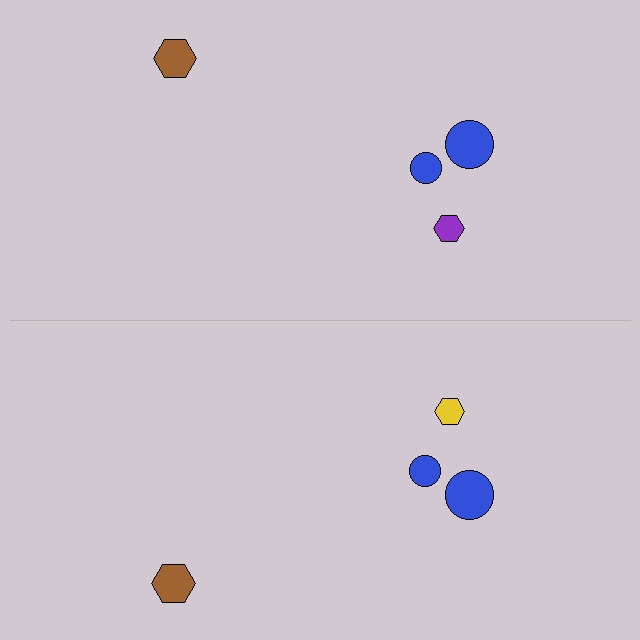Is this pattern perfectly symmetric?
No, the pattern is not perfectly symmetric. The yellow hexagon on the bottom side breaks the symmetry — its mirror counterpart is purple.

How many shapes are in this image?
There are 8 shapes in this image.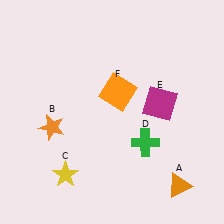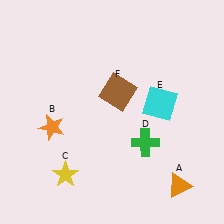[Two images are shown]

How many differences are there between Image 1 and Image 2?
There are 2 differences between the two images.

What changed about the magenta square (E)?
In Image 1, E is magenta. In Image 2, it changed to cyan.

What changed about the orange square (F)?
In Image 1, F is orange. In Image 2, it changed to brown.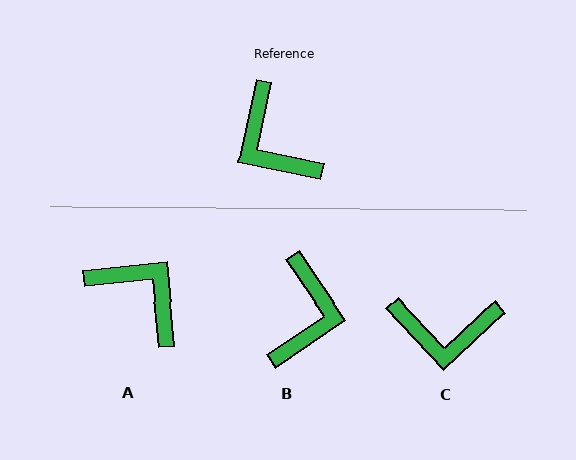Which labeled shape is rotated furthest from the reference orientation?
A, about 162 degrees away.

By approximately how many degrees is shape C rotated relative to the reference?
Approximately 55 degrees counter-clockwise.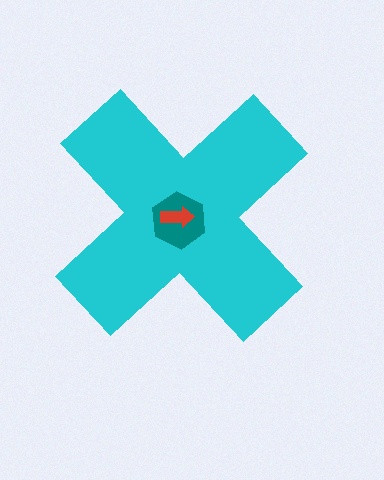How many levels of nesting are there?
3.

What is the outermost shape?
The cyan cross.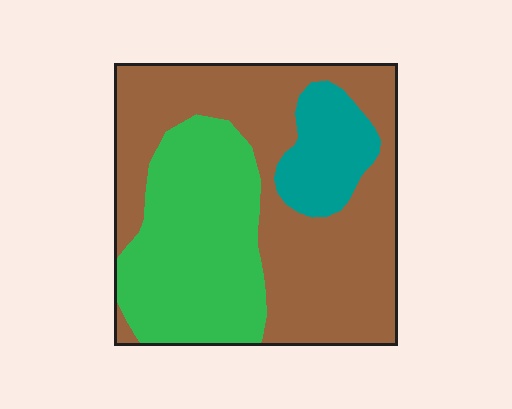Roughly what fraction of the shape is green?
Green covers around 35% of the shape.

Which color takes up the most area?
Brown, at roughly 55%.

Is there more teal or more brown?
Brown.